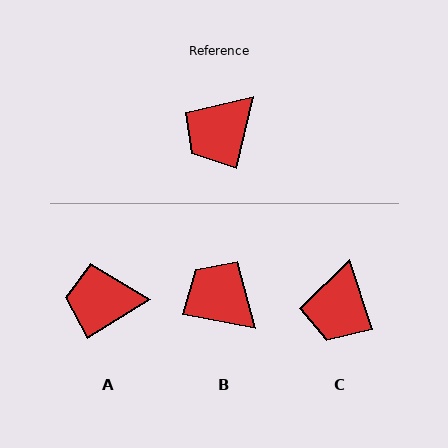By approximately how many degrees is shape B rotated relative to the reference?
Approximately 88 degrees clockwise.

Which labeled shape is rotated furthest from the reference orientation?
B, about 88 degrees away.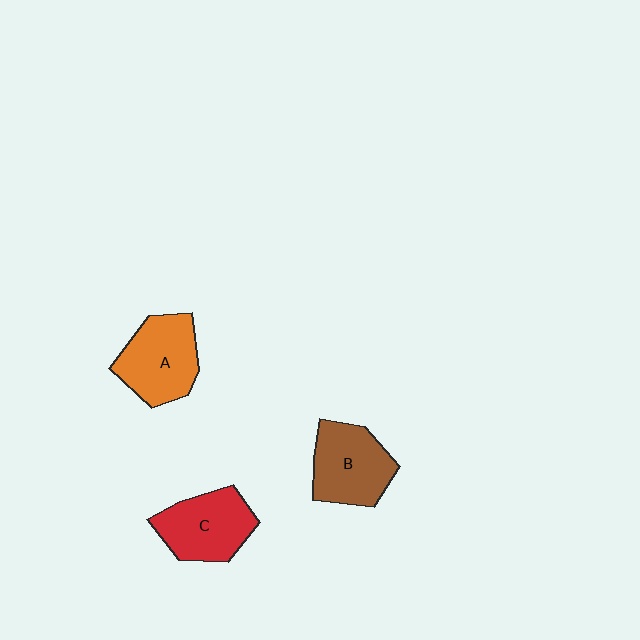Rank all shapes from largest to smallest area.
From largest to smallest: A (orange), B (brown), C (red).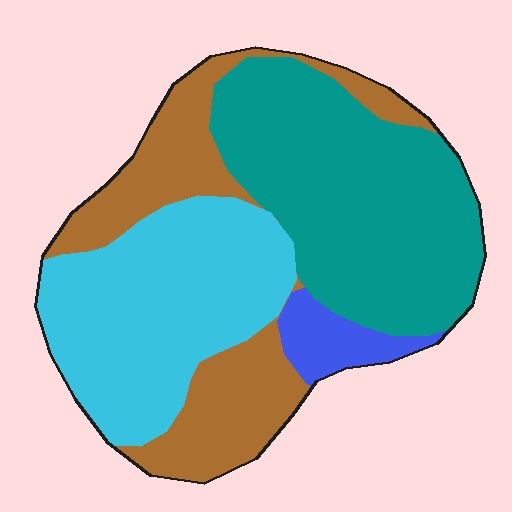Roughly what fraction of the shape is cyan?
Cyan covers 32% of the shape.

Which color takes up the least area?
Blue, at roughly 5%.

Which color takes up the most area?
Teal, at roughly 40%.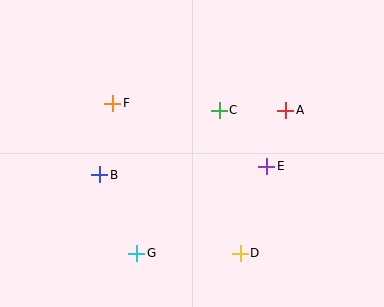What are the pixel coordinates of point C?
Point C is at (219, 110).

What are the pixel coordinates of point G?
Point G is at (137, 253).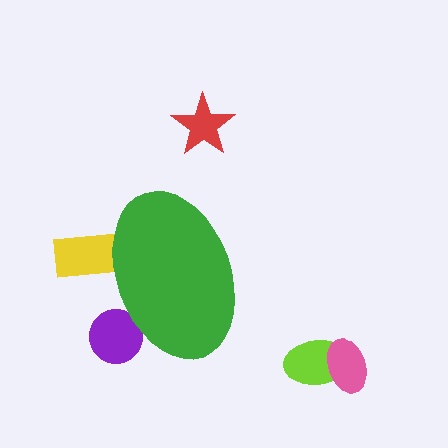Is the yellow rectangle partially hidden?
Yes, the yellow rectangle is partially hidden behind the green ellipse.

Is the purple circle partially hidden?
Yes, the purple circle is partially hidden behind the green ellipse.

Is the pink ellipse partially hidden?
No, the pink ellipse is fully visible.